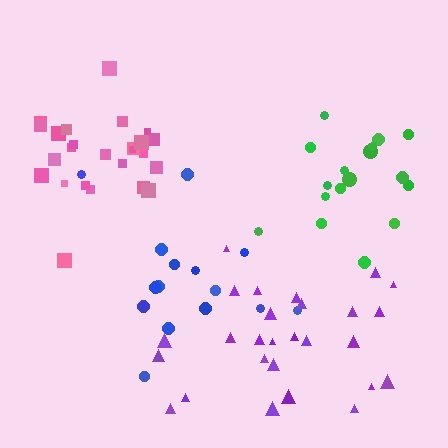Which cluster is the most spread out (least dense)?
Blue.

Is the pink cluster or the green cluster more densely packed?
Pink.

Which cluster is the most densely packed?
Pink.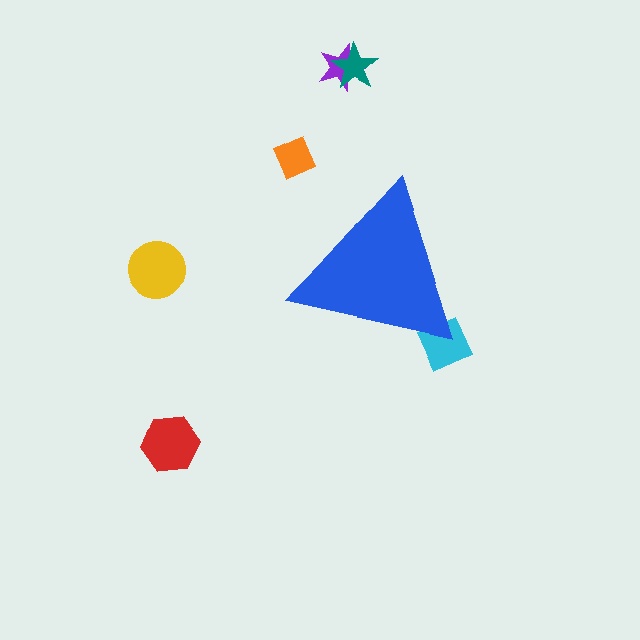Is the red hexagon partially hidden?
No, the red hexagon is fully visible.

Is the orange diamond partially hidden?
No, the orange diamond is fully visible.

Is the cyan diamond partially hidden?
Yes, the cyan diamond is partially hidden behind the blue triangle.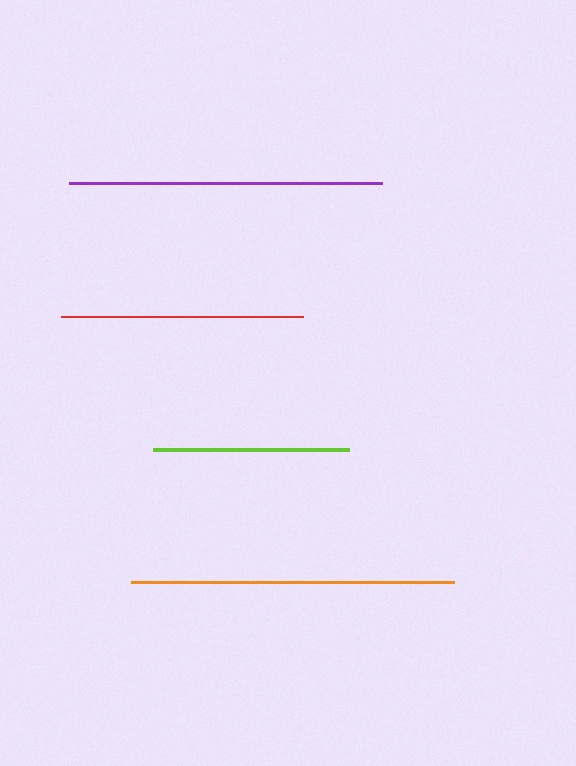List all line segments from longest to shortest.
From longest to shortest: orange, purple, red, lime.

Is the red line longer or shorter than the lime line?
The red line is longer than the lime line.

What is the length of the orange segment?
The orange segment is approximately 322 pixels long.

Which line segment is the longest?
The orange line is the longest at approximately 322 pixels.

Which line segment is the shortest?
The lime line is the shortest at approximately 195 pixels.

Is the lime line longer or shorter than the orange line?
The orange line is longer than the lime line.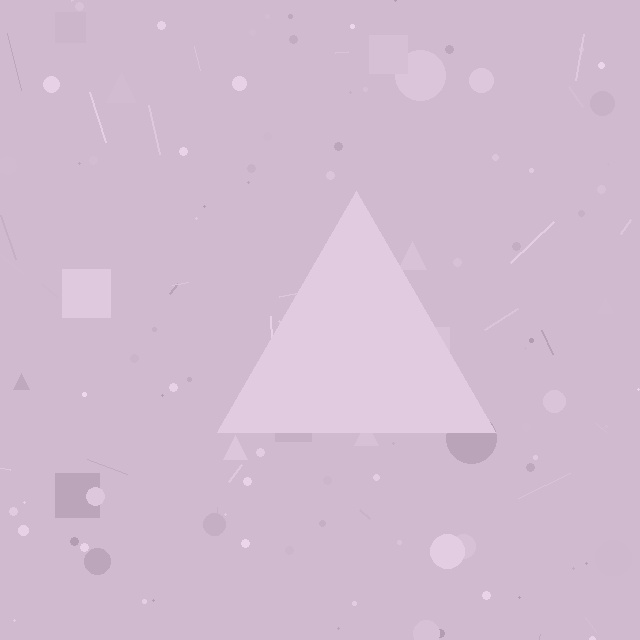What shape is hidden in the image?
A triangle is hidden in the image.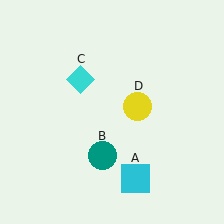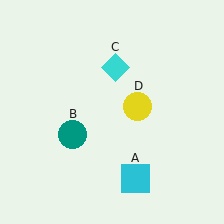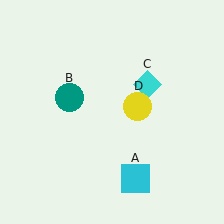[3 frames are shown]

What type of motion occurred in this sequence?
The teal circle (object B), cyan diamond (object C) rotated clockwise around the center of the scene.